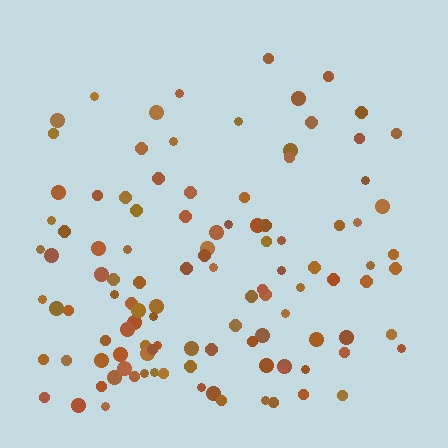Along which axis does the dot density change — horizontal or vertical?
Vertical.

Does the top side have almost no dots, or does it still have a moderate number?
Still a moderate number, just noticeably fewer than the bottom.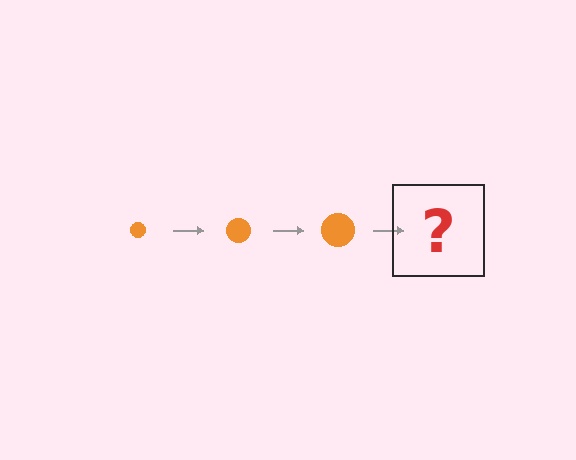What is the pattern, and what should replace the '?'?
The pattern is that the circle gets progressively larger each step. The '?' should be an orange circle, larger than the previous one.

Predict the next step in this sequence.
The next step is an orange circle, larger than the previous one.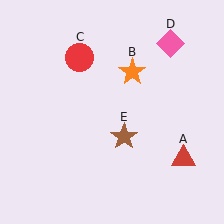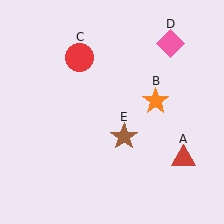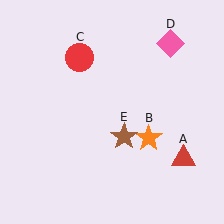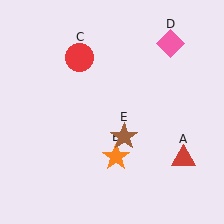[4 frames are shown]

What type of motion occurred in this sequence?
The orange star (object B) rotated clockwise around the center of the scene.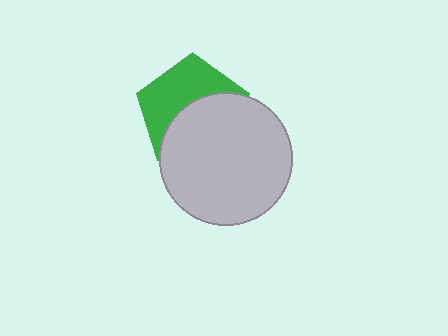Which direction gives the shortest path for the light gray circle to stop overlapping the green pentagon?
Moving down gives the shortest separation.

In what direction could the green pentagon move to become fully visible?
The green pentagon could move up. That would shift it out from behind the light gray circle entirely.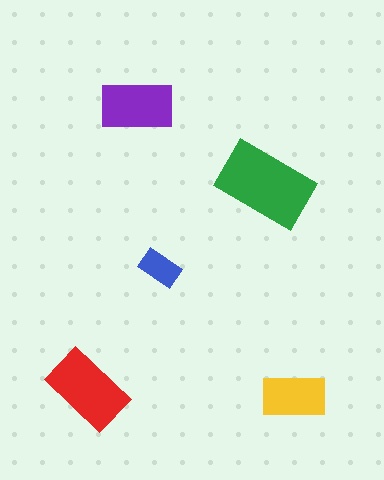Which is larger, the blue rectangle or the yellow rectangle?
The yellow one.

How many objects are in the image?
There are 5 objects in the image.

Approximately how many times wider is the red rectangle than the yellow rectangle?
About 1.5 times wider.